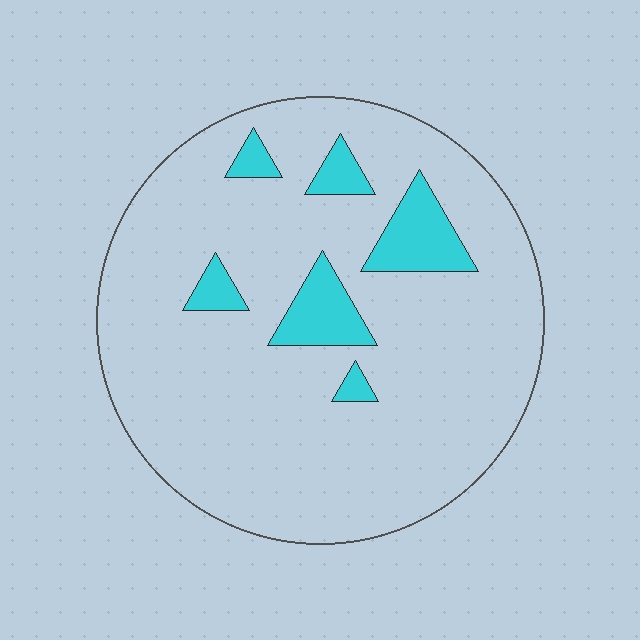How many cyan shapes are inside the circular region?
6.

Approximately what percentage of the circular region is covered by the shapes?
Approximately 10%.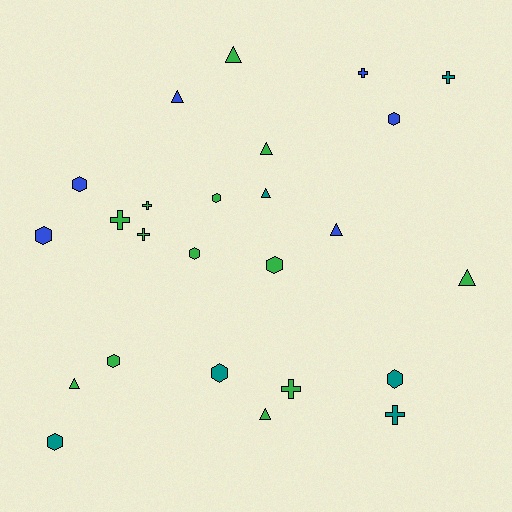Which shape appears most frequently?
Hexagon, with 10 objects.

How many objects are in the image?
There are 25 objects.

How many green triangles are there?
There are 5 green triangles.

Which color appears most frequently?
Green, with 13 objects.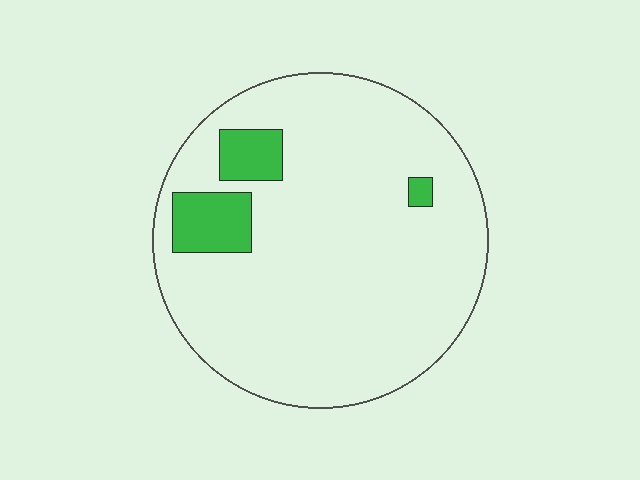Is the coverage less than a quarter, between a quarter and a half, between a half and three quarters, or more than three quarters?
Less than a quarter.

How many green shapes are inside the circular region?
3.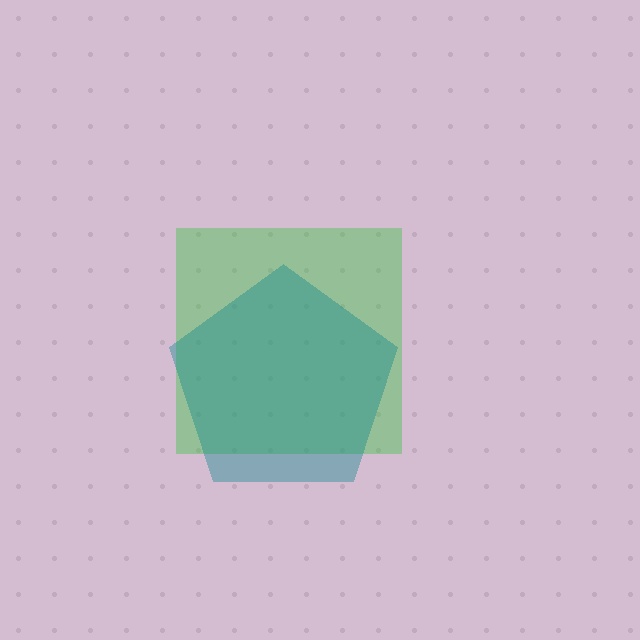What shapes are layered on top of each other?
The layered shapes are: a green square, a teal pentagon.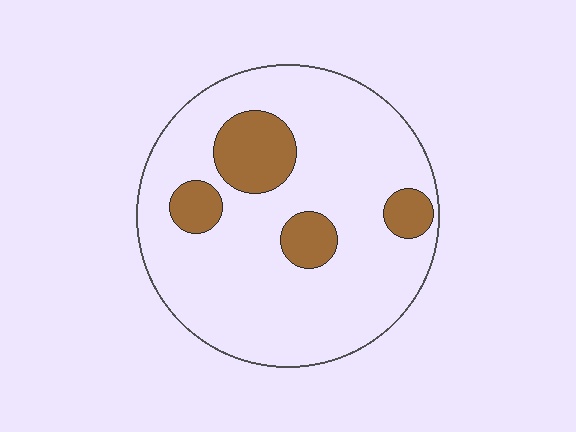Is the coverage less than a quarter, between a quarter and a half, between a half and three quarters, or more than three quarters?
Less than a quarter.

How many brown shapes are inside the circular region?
4.